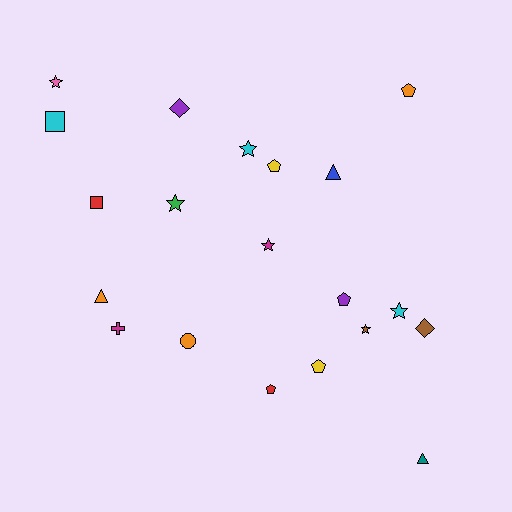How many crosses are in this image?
There is 1 cross.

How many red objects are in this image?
There are 2 red objects.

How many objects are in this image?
There are 20 objects.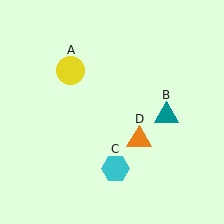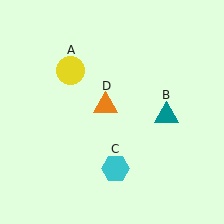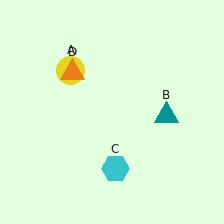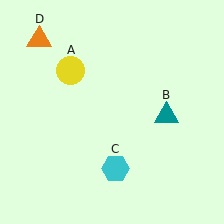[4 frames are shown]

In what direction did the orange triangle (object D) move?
The orange triangle (object D) moved up and to the left.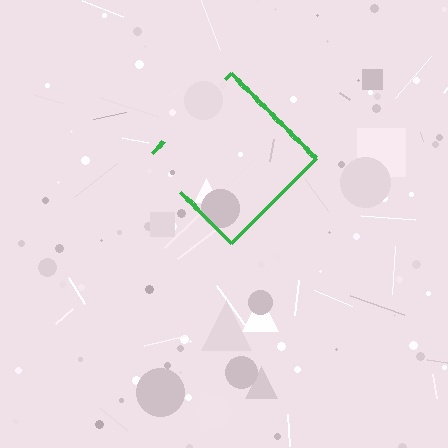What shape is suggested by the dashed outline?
The dashed outline suggests a diamond.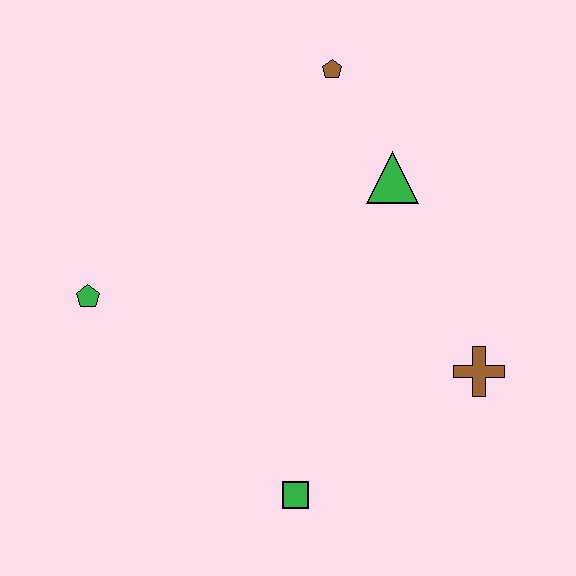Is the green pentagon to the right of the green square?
No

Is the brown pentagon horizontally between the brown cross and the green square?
Yes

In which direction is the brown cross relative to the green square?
The brown cross is to the right of the green square.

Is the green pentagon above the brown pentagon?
No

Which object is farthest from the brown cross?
The green pentagon is farthest from the brown cross.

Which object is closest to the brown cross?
The green triangle is closest to the brown cross.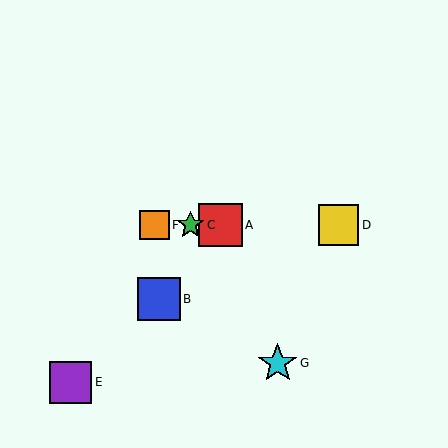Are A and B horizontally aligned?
No, A is at y≈225 and B is at y≈299.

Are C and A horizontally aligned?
Yes, both are at y≈225.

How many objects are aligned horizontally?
4 objects (A, C, D, F) are aligned horizontally.